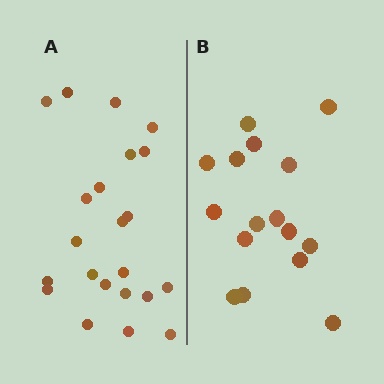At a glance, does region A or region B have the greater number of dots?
Region A (the left region) has more dots.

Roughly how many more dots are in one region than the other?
Region A has about 6 more dots than region B.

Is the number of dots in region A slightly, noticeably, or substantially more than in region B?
Region A has noticeably more, but not dramatically so. The ratio is roughly 1.4 to 1.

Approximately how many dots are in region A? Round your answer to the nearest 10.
About 20 dots. (The exact count is 22, which rounds to 20.)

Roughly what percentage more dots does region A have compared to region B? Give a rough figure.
About 40% more.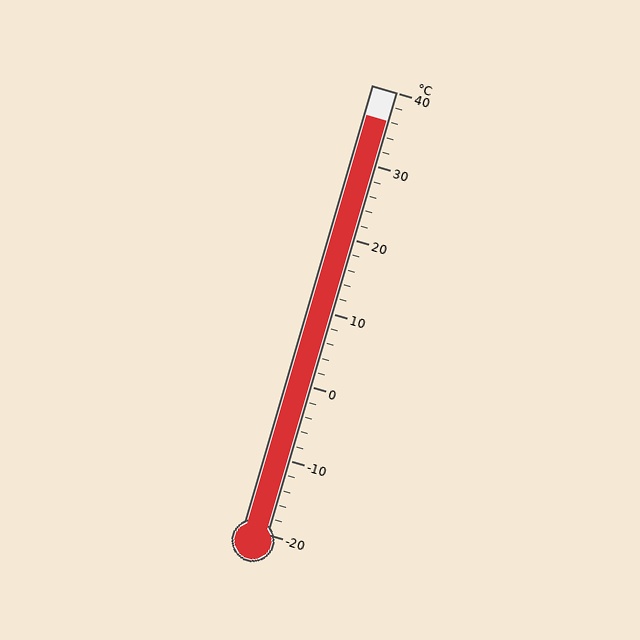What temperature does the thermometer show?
The thermometer shows approximately 36°C.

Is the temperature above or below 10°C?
The temperature is above 10°C.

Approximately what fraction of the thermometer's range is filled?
The thermometer is filled to approximately 95% of its range.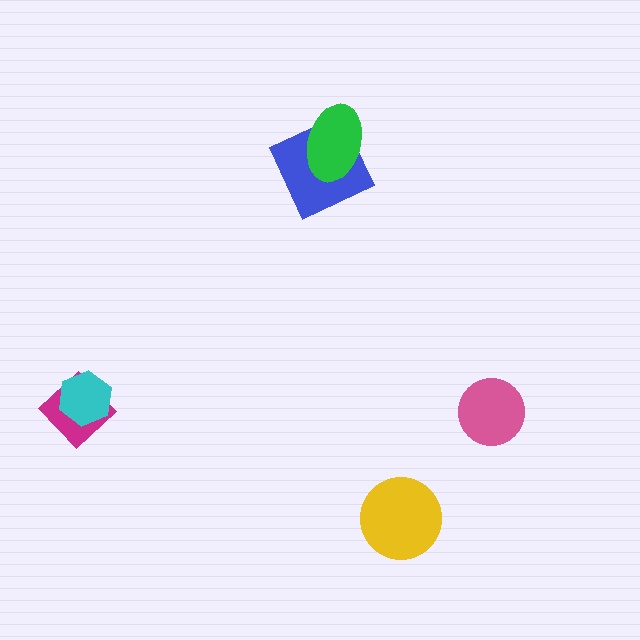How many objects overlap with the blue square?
1 object overlaps with the blue square.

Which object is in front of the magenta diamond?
The cyan hexagon is in front of the magenta diamond.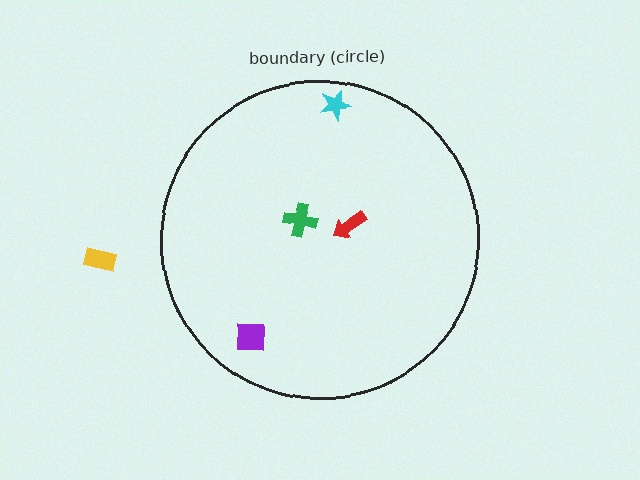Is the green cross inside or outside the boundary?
Inside.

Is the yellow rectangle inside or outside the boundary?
Outside.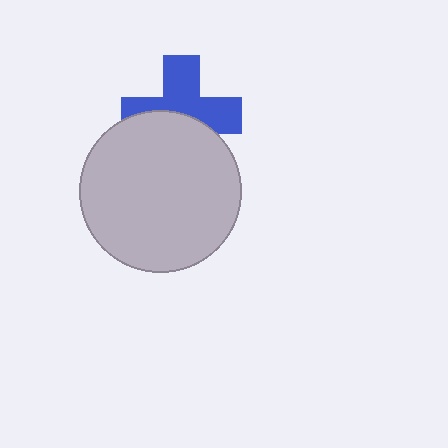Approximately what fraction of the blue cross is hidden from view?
Roughly 44% of the blue cross is hidden behind the light gray circle.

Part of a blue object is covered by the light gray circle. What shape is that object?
It is a cross.